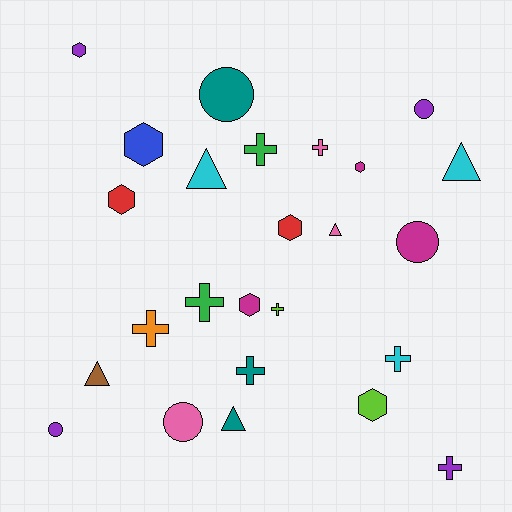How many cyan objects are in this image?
There are 3 cyan objects.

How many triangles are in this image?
There are 5 triangles.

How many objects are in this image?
There are 25 objects.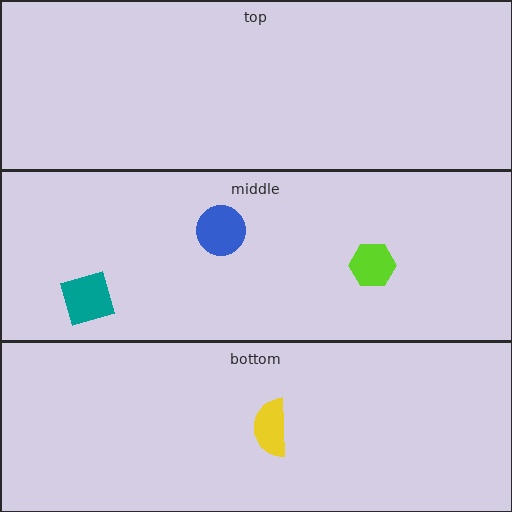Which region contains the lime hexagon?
The middle region.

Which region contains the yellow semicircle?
The bottom region.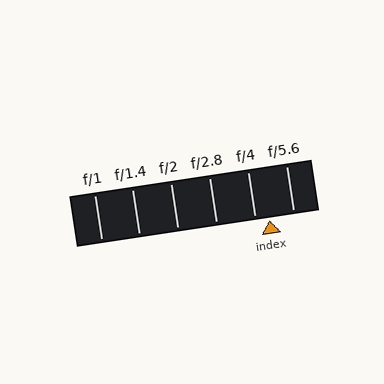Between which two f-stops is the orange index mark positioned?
The index mark is between f/4 and f/5.6.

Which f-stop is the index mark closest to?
The index mark is closest to f/4.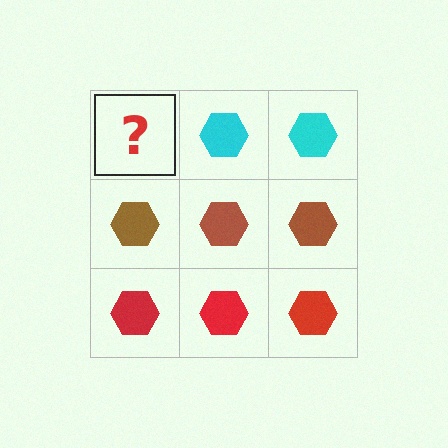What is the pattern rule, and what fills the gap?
The rule is that each row has a consistent color. The gap should be filled with a cyan hexagon.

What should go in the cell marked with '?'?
The missing cell should contain a cyan hexagon.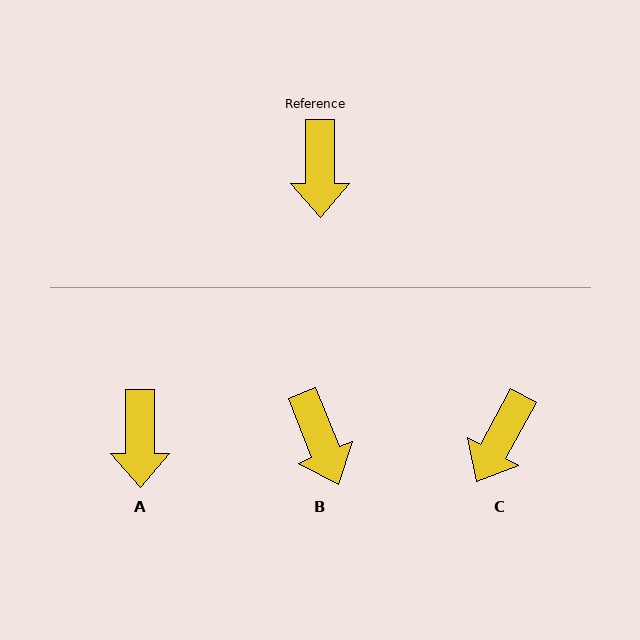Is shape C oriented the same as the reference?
No, it is off by about 29 degrees.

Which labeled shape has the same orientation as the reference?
A.